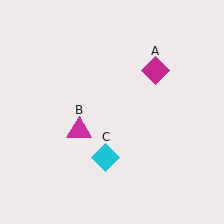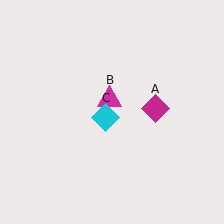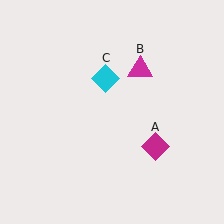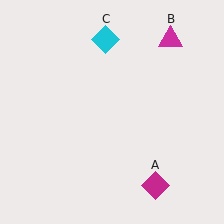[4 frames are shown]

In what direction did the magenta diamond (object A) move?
The magenta diamond (object A) moved down.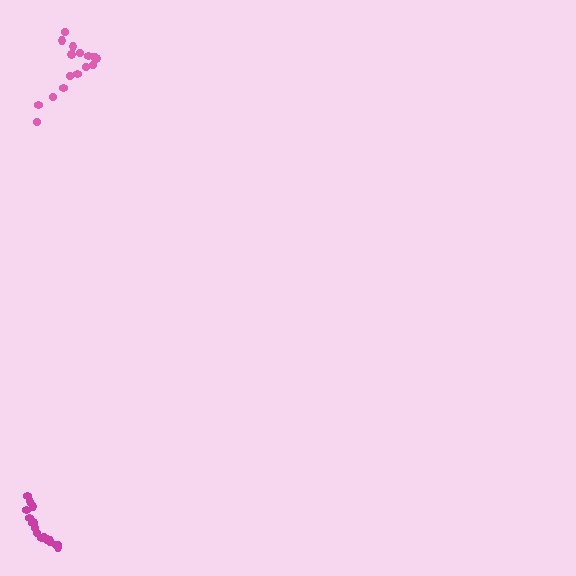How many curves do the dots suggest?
There are 2 distinct paths.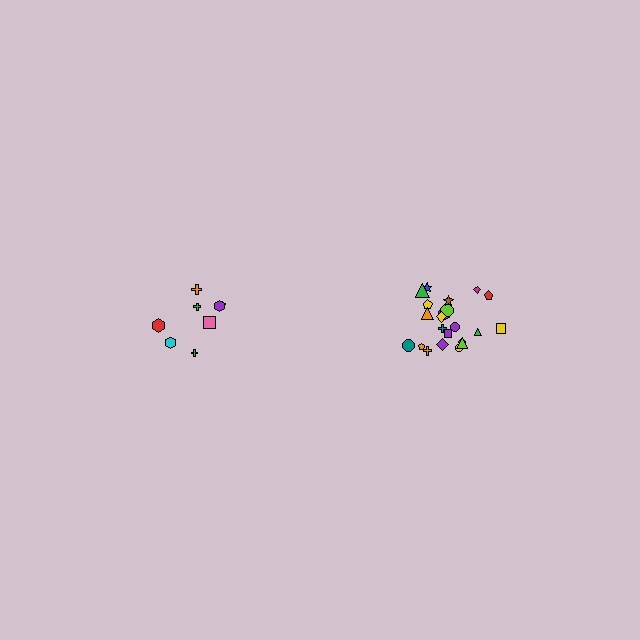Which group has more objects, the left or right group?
The right group.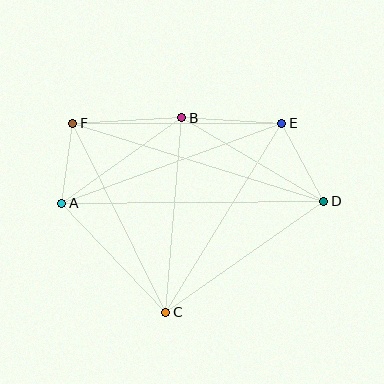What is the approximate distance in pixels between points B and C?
The distance between B and C is approximately 195 pixels.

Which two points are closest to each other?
Points A and F are closest to each other.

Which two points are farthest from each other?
Points D and F are farthest from each other.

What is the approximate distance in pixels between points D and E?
The distance between D and E is approximately 89 pixels.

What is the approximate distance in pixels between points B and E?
The distance between B and E is approximately 100 pixels.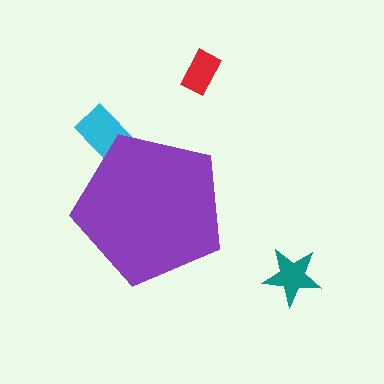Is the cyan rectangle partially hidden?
Yes, the cyan rectangle is partially hidden behind the purple pentagon.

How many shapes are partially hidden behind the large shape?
1 shape is partially hidden.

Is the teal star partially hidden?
No, the teal star is fully visible.